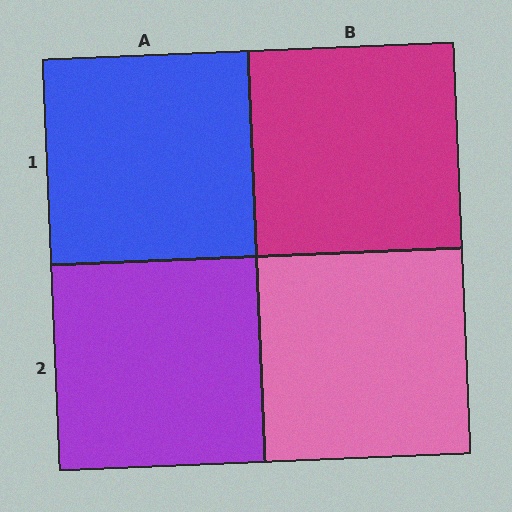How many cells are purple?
1 cell is purple.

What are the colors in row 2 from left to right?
Purple, pink.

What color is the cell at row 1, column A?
Blue.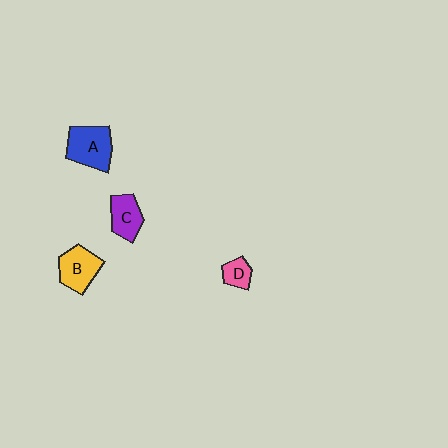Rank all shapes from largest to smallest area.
From largest to smallest: A (blue), B (yellow), C (purple), D (pink).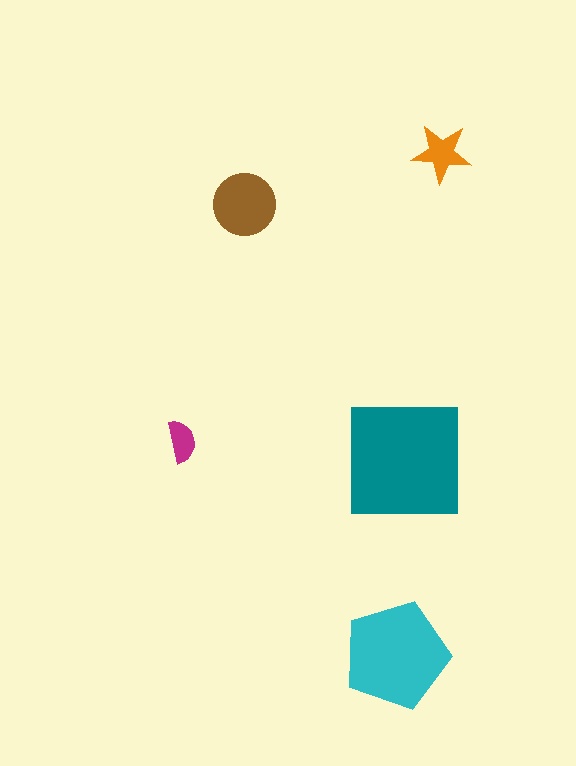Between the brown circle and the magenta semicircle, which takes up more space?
The brown circle.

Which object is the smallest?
The magenta semicircle.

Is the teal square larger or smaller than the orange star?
Larger.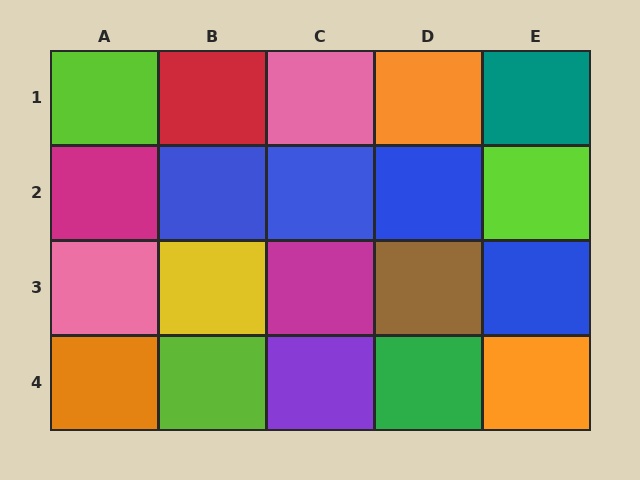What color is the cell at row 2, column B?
Blue.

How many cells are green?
1 cell is green.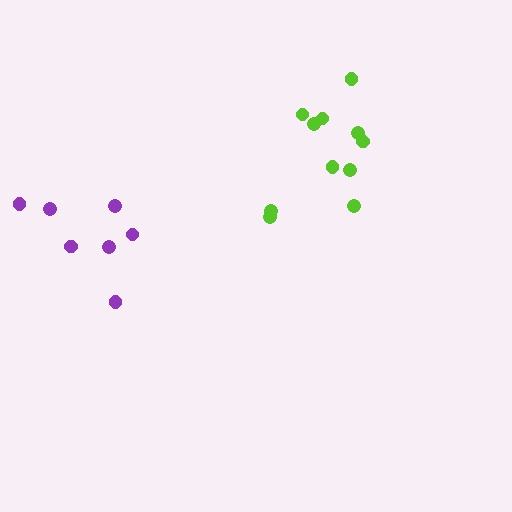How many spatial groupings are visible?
There are 2 spatial groupings.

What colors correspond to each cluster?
The clusters are colored: lime, purple.